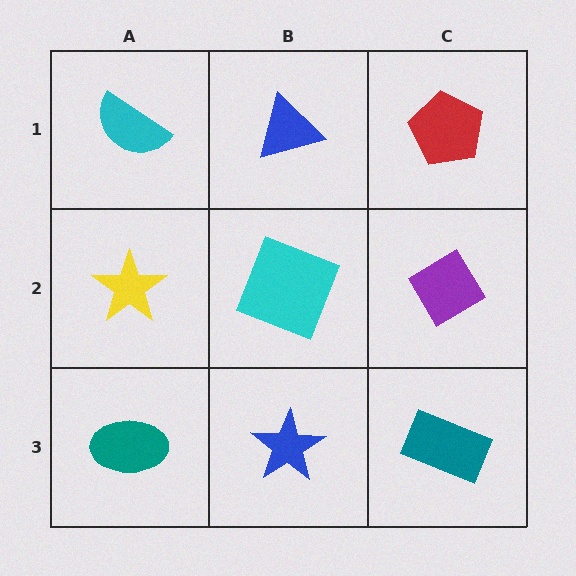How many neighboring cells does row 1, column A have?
2.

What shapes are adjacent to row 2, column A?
A cyan semicircle (row 1, column A), a teal ellipse (row 3, column A), a cyan square (row 2, column B).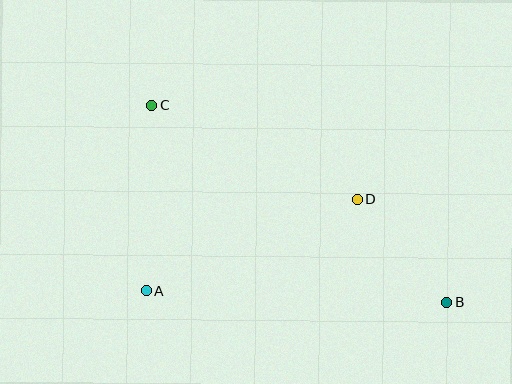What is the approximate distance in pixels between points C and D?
The distance between C and D is approximately 226 pixels.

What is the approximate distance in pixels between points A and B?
The distance between A and B is approximately 300 pixels.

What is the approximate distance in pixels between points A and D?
The distance between A and D is approximately 230 pixels.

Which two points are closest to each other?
Points B and D are closest to each other.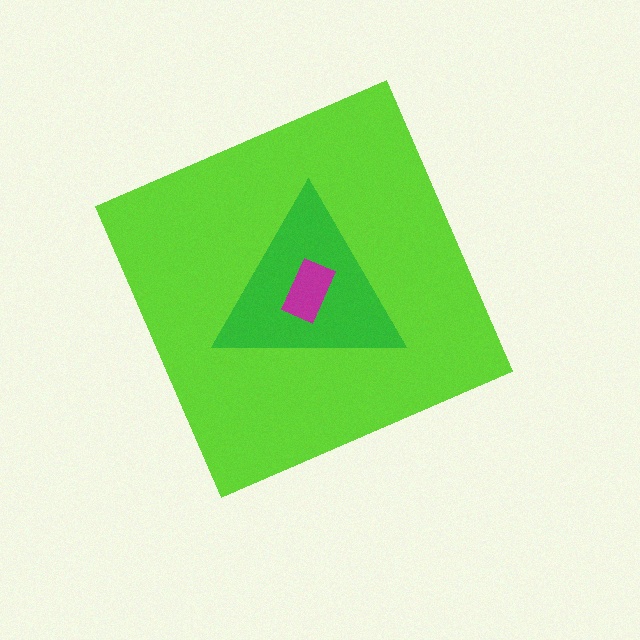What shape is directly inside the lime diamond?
The green triangle.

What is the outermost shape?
The lime diamond.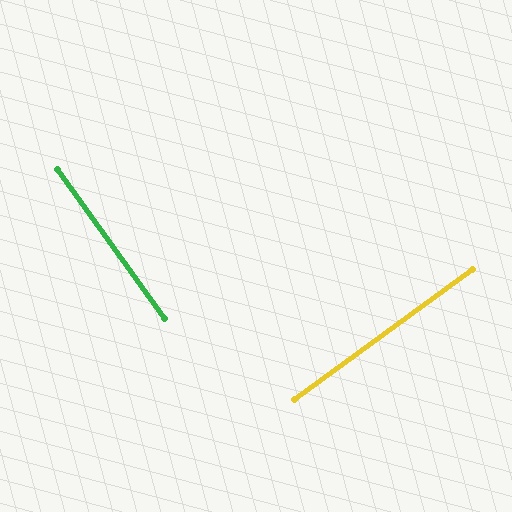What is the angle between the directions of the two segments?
Approximately 90 degrees.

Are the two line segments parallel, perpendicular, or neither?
Perpendicular — they meet at approximately 90°.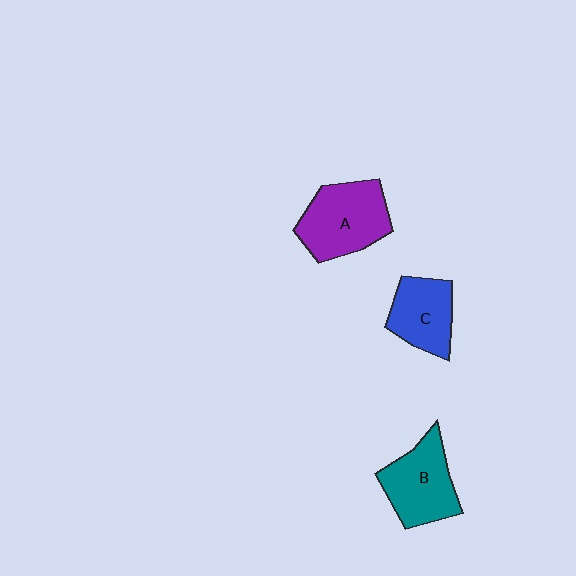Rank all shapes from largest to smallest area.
From largest to smallest: A (purple), B (teal), C (blue).